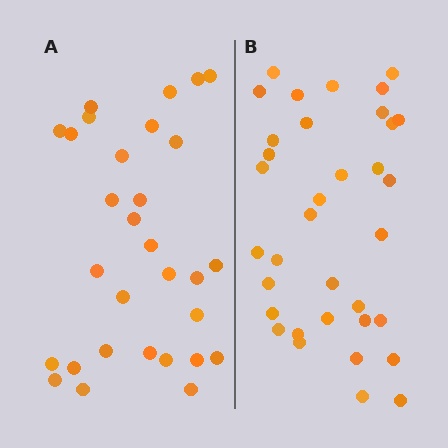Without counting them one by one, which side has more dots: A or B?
Region B (the right region) has more dots.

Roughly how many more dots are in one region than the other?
Region B has about 5 more dots than region A.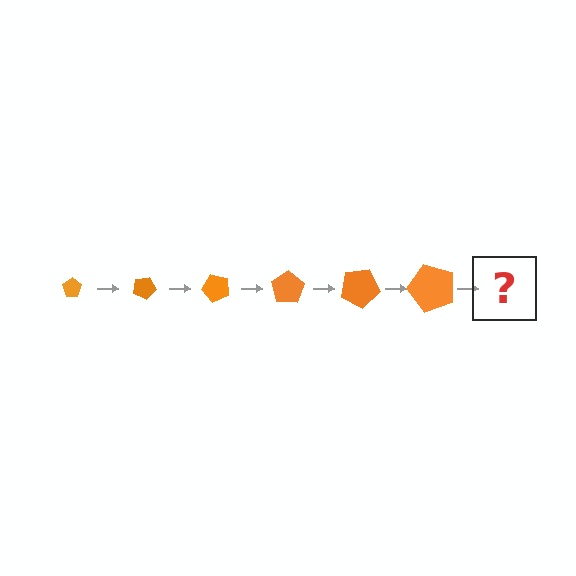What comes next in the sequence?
The next element should be a pentagon, larger than the previous one and rotated 150 degrees from the start.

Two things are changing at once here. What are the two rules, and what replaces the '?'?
The two rules are that the pentagon grows larger each step and it rotates 25 degrees each step. The '?' should be a pentagon, larger than the previous one and rotated 150 degrees from the start.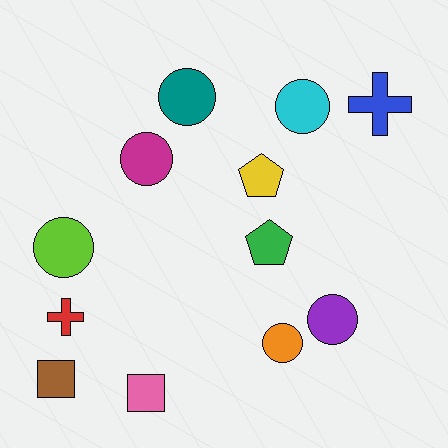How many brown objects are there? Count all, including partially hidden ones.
There is 1 brown object.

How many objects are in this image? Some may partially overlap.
There are 12 objects.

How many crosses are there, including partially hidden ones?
There are 2 crosses.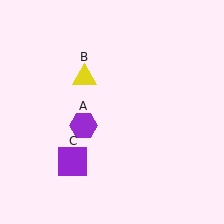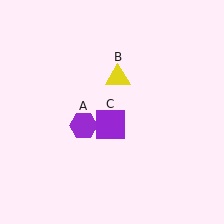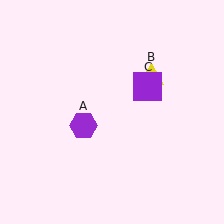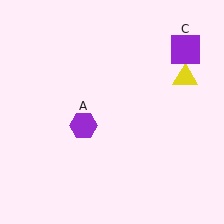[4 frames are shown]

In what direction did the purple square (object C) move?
The purple square (object C) moved up and to the right.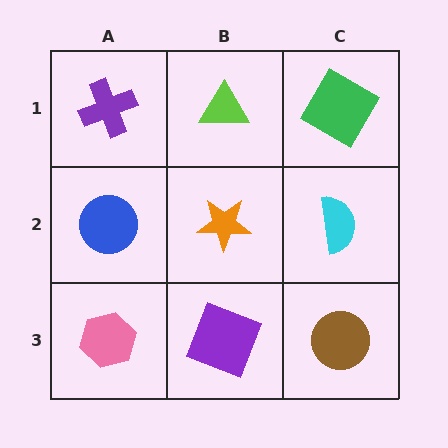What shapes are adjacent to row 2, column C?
A green diamond (row 1, column C), a brown circle (row 3, column C), an orange star (row 2, column B).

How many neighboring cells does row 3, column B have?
3.